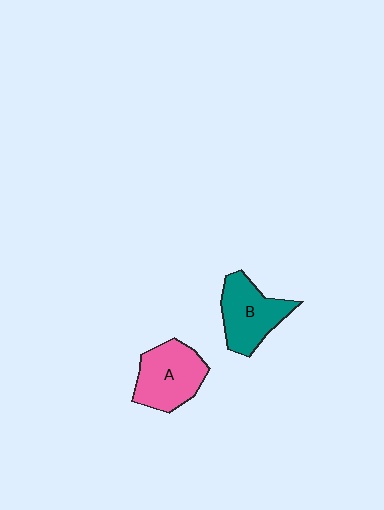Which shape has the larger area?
Shape A (pink).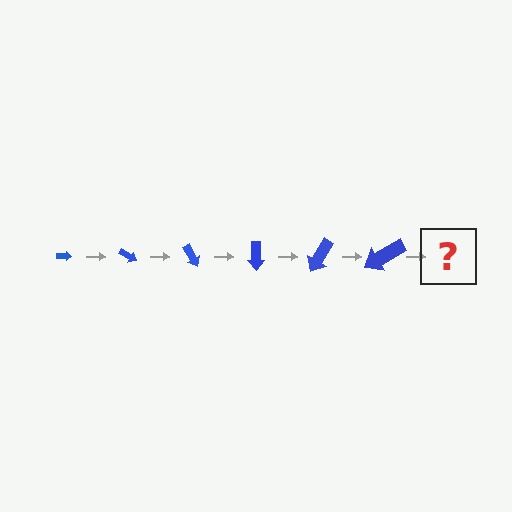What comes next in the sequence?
The next element should be an arrow, larger than the previous one and rotated 180 degrees from the start.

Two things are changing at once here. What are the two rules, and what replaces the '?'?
The two rules are that the arrow grows larger each step and it rotates 30 degrees each step. The '?' should be an arrow, larger than the previous one and rotated 180 degrees from the start.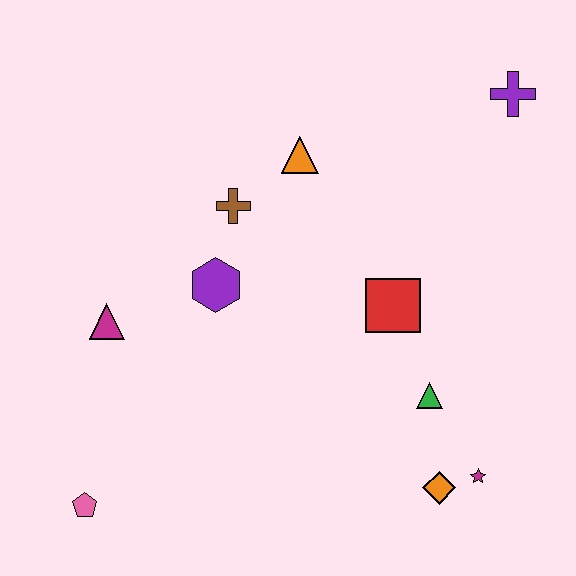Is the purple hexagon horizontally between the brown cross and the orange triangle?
No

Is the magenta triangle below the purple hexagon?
Yes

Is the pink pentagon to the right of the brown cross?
No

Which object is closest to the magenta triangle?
The purple hexagon is closest to the magenta triangle.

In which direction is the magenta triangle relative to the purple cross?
The magenta triangle is to the left of the purple cross.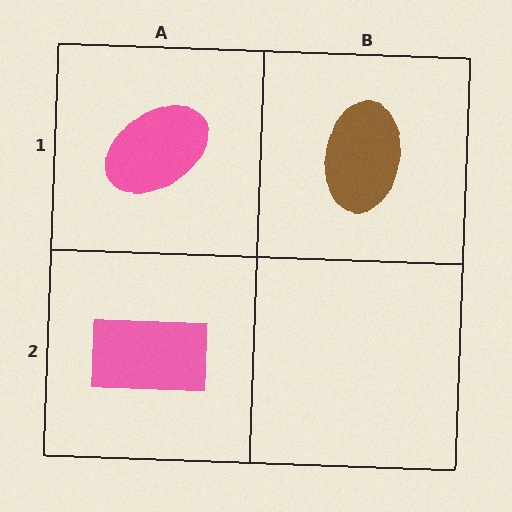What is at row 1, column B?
A brown ellipse.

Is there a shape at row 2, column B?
No, that cell is empty.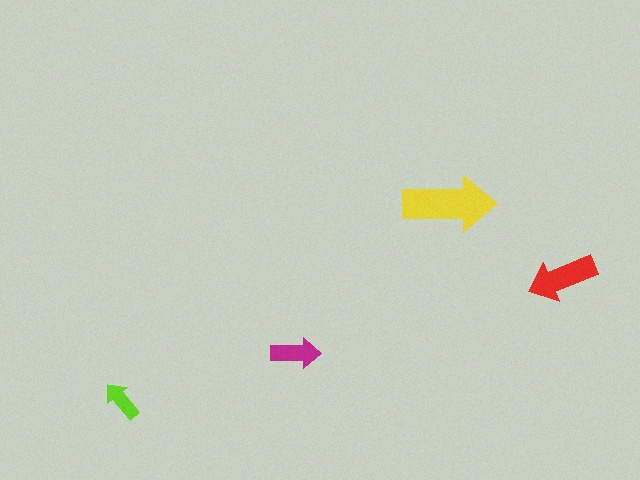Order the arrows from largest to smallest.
the yellow one, the red one, the magenta one, the lime one.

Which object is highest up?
The yellow arrow is topmost.